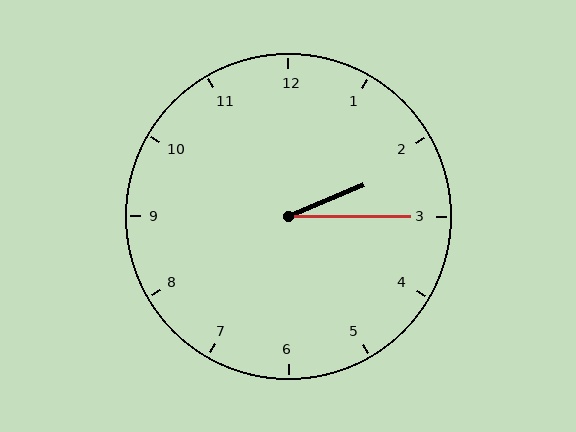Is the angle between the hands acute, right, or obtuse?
It is acute.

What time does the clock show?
2:15.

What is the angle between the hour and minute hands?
Approximately 22 degrees.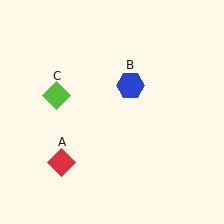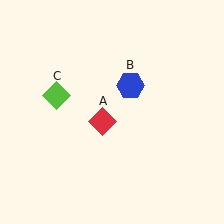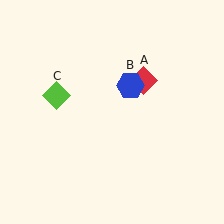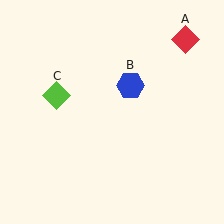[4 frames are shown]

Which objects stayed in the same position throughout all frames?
Blue hexagon (object B) and lime diamond (object C) remained stationary.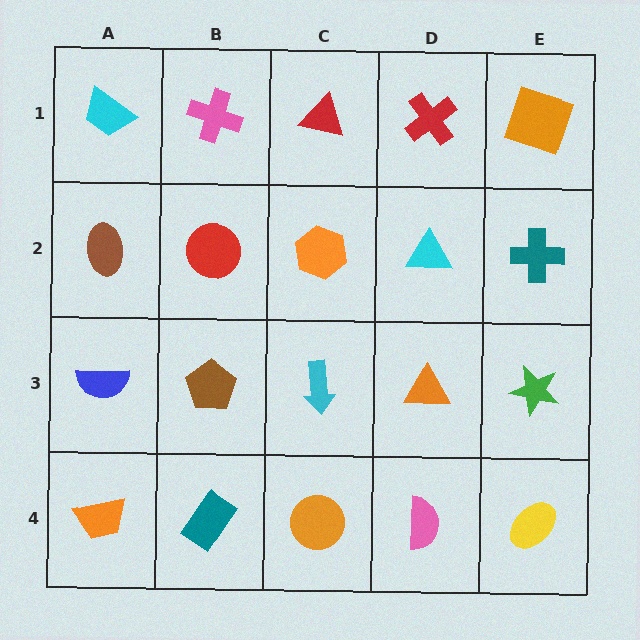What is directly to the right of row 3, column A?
A brown pentagon.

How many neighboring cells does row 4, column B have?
3.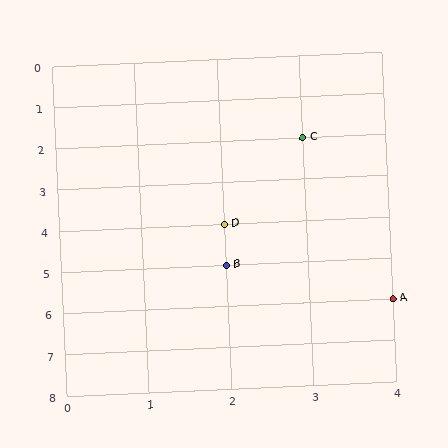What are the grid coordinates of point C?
Point C is at grid coordinates (3, 2).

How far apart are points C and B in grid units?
Points C and B are 1 column and 3 rows apart (about 3.2 grid units diagonally).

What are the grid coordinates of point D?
Point D is at grid coordinates (2, 4).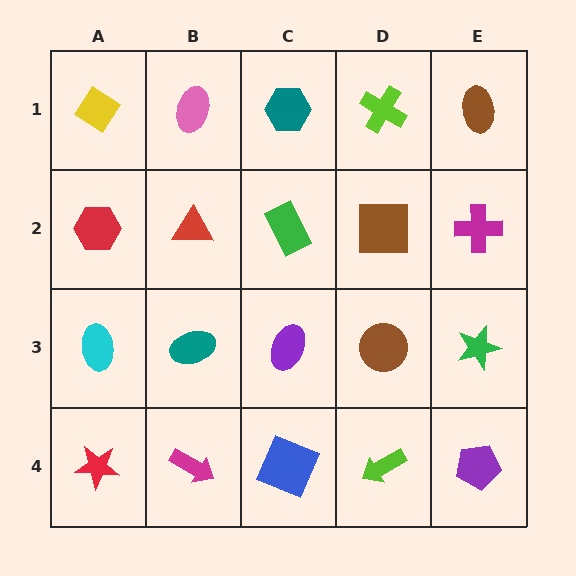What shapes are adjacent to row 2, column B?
A pink ellipse (row 1, column B), a teal ellipse (row 3, column B), a red hexagon (row 2, column A), a green rectangle (row 2, column C).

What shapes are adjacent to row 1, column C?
A green rectangle (row 2, column C), a pink ellipse (row 1, column B), a lime cross (row 1, column D).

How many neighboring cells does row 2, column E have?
3.